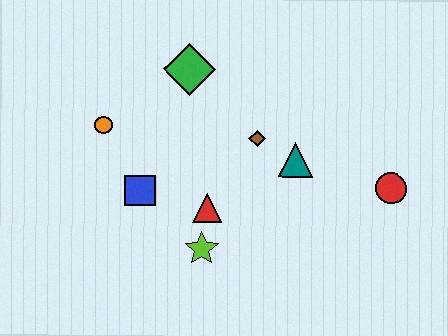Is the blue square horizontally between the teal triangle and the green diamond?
No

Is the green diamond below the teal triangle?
No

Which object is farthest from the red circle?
The orange circle is farthest from the red circle.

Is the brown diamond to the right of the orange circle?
Yes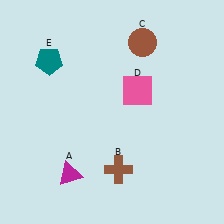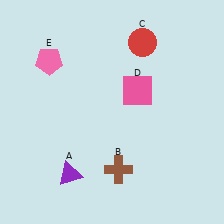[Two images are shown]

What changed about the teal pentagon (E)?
In Image 1, E is teal. In Image 2, it changed to pink.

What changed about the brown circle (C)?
In Image 1, C is brown. In Image 2, it changed to red.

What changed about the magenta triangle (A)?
In Image 1, A is magenta. In Image 2, it changed to purple.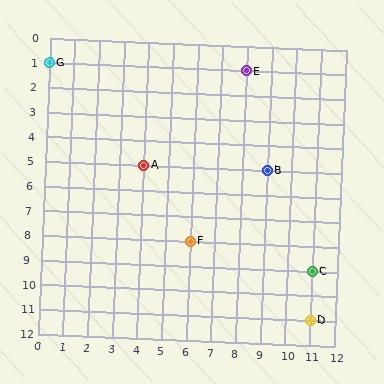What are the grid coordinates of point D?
Point D is at grid coordinates (11, 11).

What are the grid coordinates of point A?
Point A is at grid coordinates (4, 5).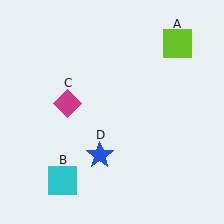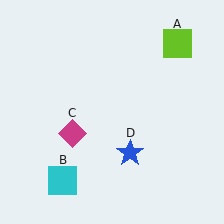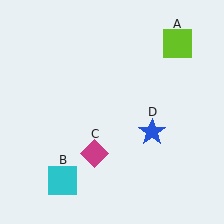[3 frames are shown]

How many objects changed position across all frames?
2 objects changed position: magenta diamond (object C), blue star (object D).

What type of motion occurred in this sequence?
The magenta diamond (object C), blue star (object D) rotated counterclockwise around the center of the scene.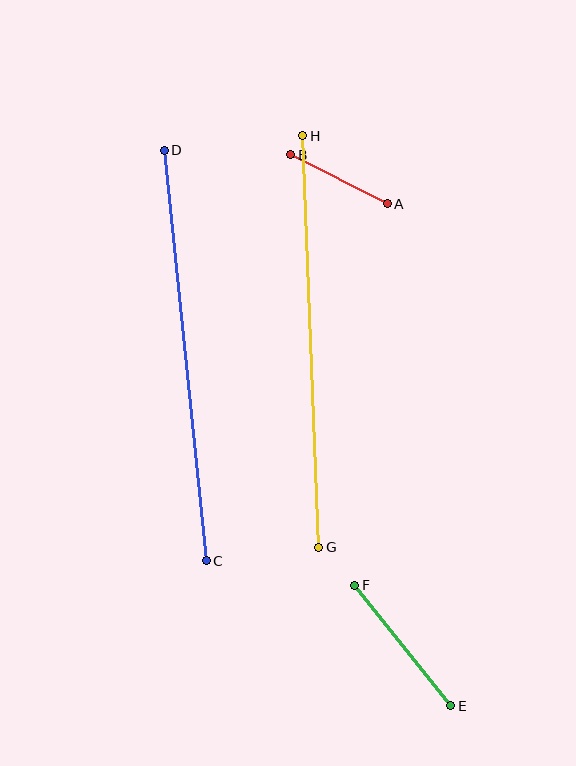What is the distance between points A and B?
The distance is approximately 108 pixels.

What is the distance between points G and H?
The distance is approximately 412 pixels.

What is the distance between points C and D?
The distance is approximately 413 pixels.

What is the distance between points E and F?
The distance is approximately 155 pixels.